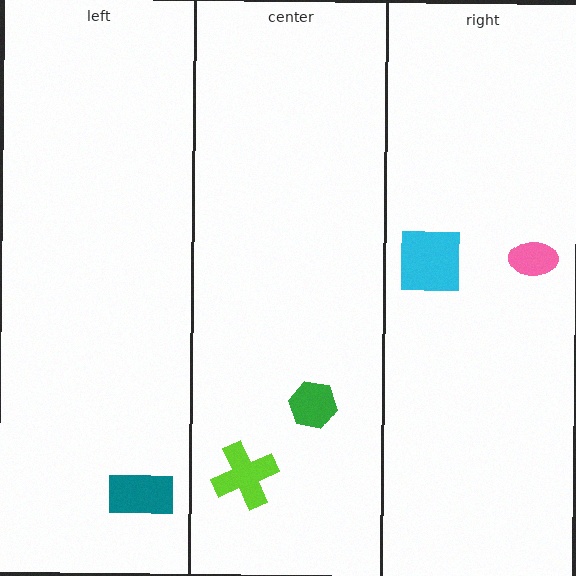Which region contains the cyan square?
The right region.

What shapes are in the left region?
The teal rectangle.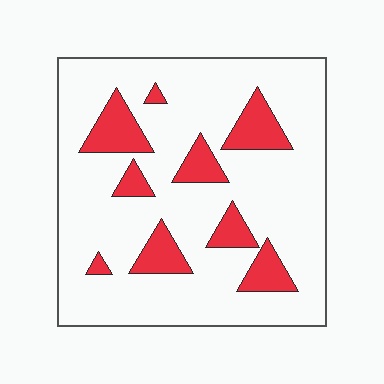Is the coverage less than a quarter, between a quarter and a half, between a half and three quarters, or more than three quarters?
Less than a quarter.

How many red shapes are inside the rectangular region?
9.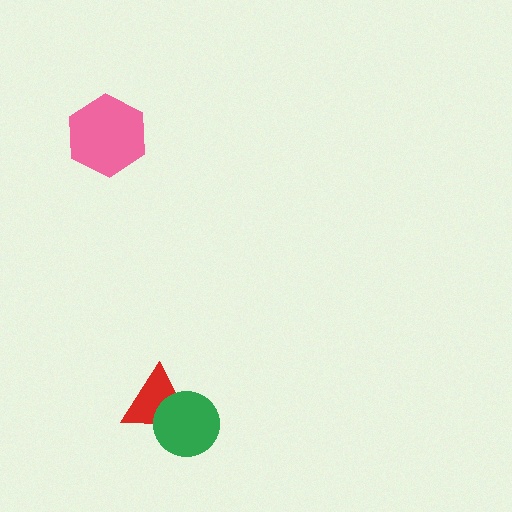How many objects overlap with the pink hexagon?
0 objects overlap with the pink hexagon.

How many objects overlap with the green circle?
1 object overlaps with the green circle.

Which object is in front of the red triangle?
The green circle is in front of the red triangle.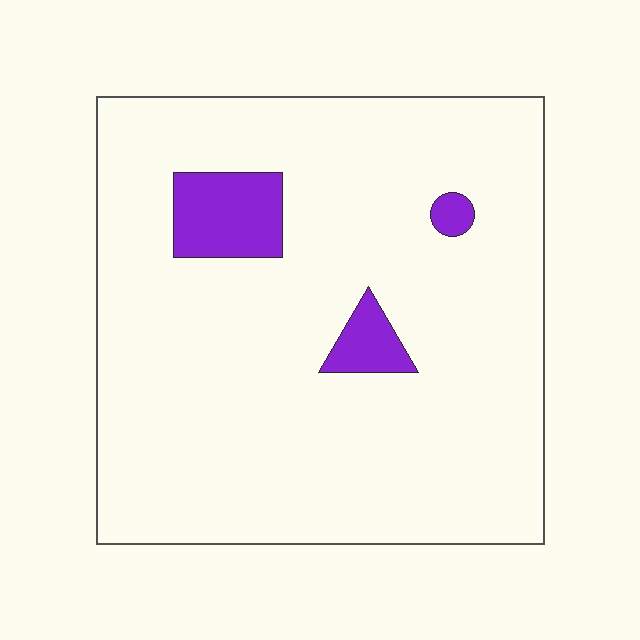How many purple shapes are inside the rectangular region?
3.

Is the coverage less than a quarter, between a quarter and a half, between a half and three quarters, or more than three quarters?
Less than a quarter.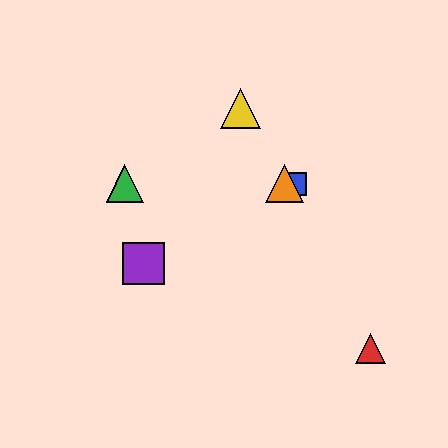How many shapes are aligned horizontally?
3 shapes (the blue square, the green triangle, the orange triangle) are aligned horizontally.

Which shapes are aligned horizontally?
The blue square, the green triangle, the orange triangle are aligned horizontally.